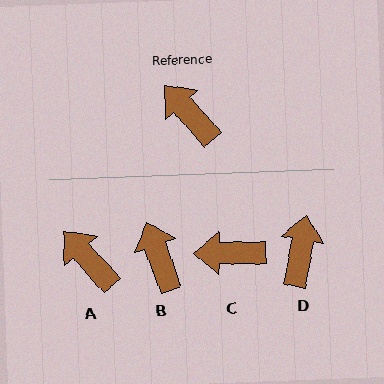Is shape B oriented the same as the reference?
No, it is off by about 22 degrees.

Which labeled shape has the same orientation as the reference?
A.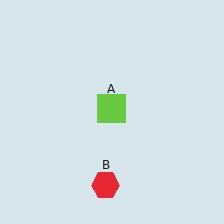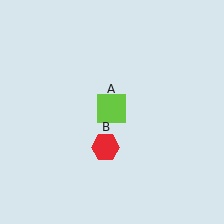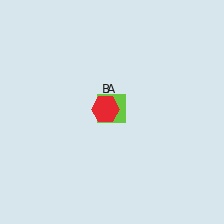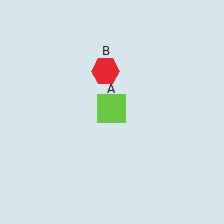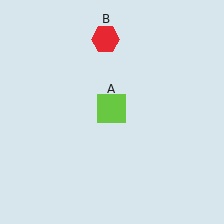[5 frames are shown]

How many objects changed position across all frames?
1 object changed position: red hexagon (object B).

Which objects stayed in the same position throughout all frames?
Lime square (object A) remained stationary.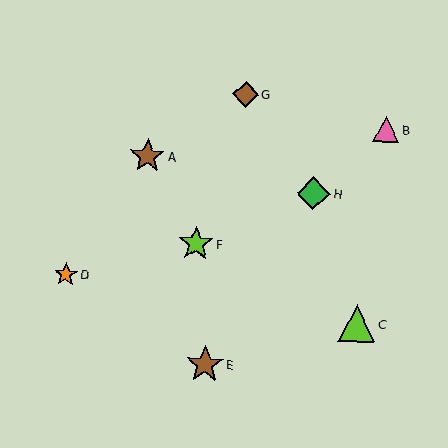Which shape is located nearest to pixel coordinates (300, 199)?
The green diamond (labeled H) at (313, 193) is nearest to that location.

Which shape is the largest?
The brown star (labeled E) is the largest.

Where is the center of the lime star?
The center of the lime star is at (196, 244).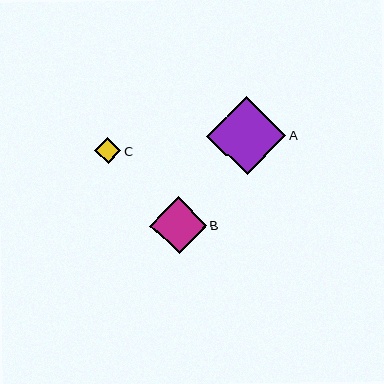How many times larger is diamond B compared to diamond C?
Diamond B is approximately 2.2 times the size of diamond C.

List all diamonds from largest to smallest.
From largest to smallest: A, B, C.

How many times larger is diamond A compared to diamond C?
Diamond A is approximately 3.0 times the size of diamond C.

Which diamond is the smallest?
Diamond C is the smallest with a size of approximately 26 pixels.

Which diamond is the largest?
Diamond A is the largest with a size of approximately 79 pixels.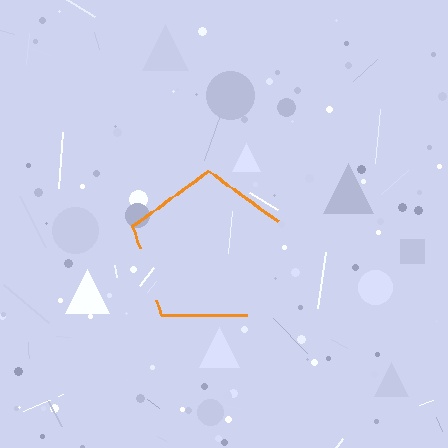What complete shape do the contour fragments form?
The contour fragments form a pentagon.